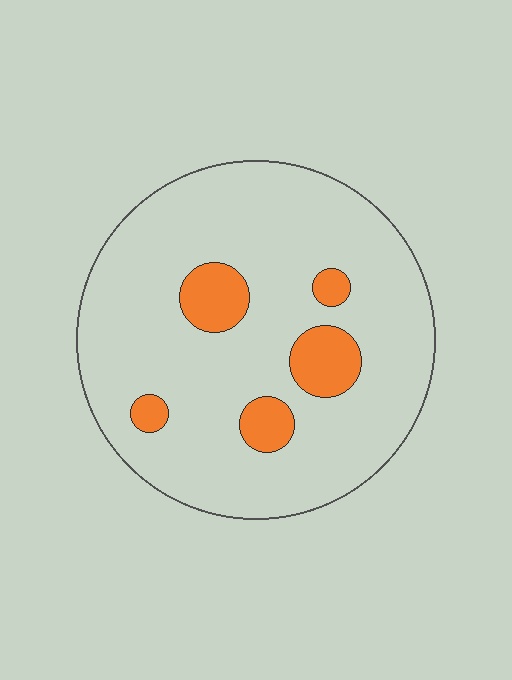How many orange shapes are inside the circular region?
5.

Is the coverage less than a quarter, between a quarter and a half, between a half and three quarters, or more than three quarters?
Less than a quarter.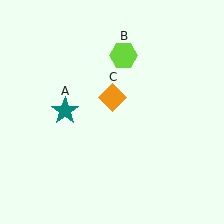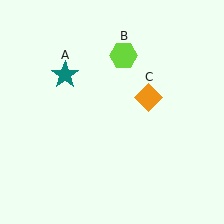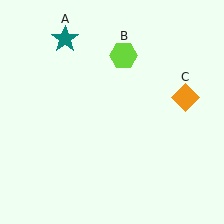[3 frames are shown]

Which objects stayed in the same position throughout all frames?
Lime hexagon (object B) remained stationary.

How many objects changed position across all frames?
2 objects changed position: teal star (object A), orange diamond (object C).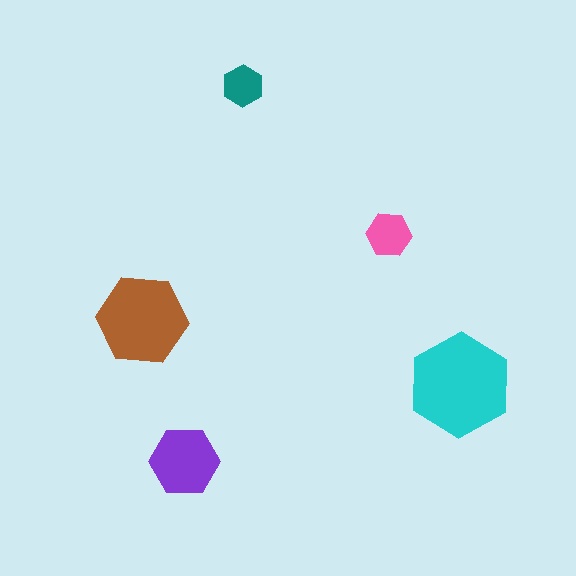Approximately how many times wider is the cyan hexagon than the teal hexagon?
About 2.5 times wider.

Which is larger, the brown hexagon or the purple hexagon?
The brown one.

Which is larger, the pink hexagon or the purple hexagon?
The purple one.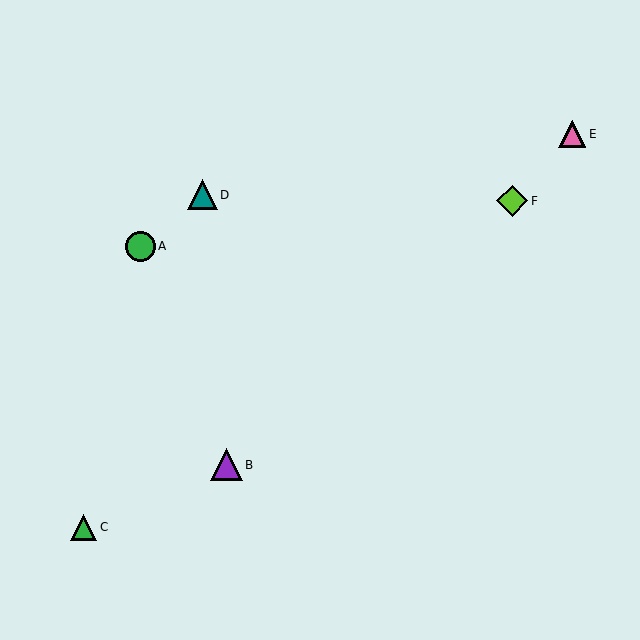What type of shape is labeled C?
Shape C is a green triangle.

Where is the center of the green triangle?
The center of the green triangle is at (83, 527).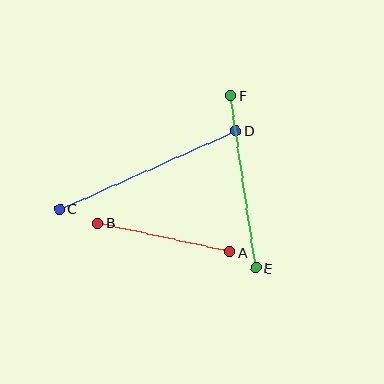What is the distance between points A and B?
The distance is approximately 135 pixels.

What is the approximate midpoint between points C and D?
The midpoint is at approximately (148, 170) pixels.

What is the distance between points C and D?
The distance is approximately 193 pixels.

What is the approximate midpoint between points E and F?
The midpoint is at approximately (243, 182) pixels.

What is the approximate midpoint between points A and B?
The midpoint is at approximately (164, 238) pixels.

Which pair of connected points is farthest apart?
Points C and D are farthest apart.